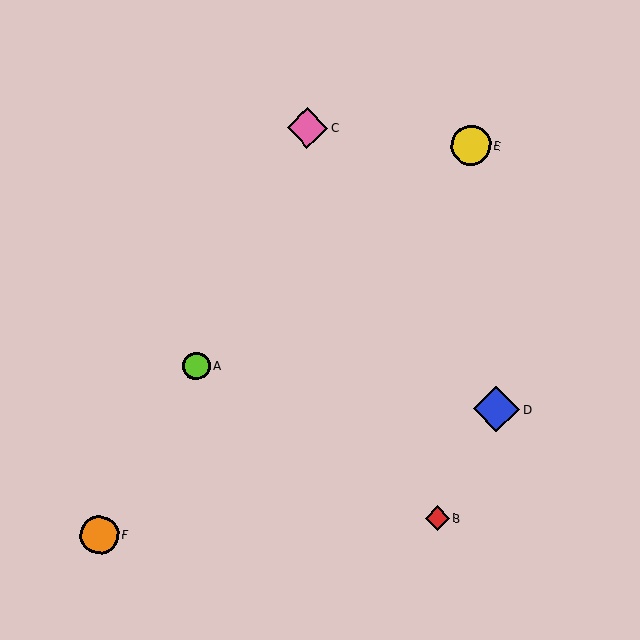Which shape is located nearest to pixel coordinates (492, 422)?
The blue diamond (labeled D) at (496, 409) is nearest to that location.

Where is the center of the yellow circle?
The center of the yellow circle is at (471, 146).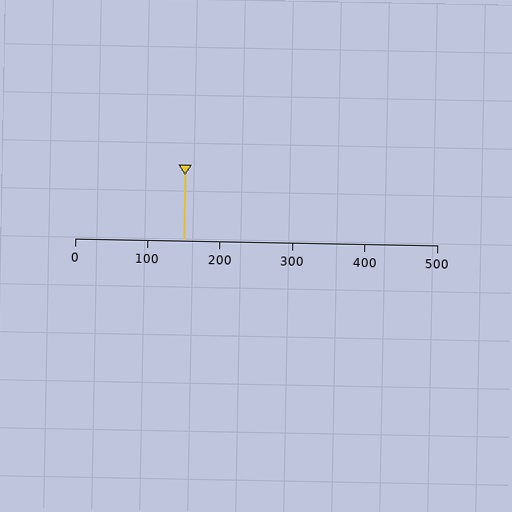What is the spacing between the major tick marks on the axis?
The major ticks are spaced 100 apart.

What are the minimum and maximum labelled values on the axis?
The axis runs from 0 to 500.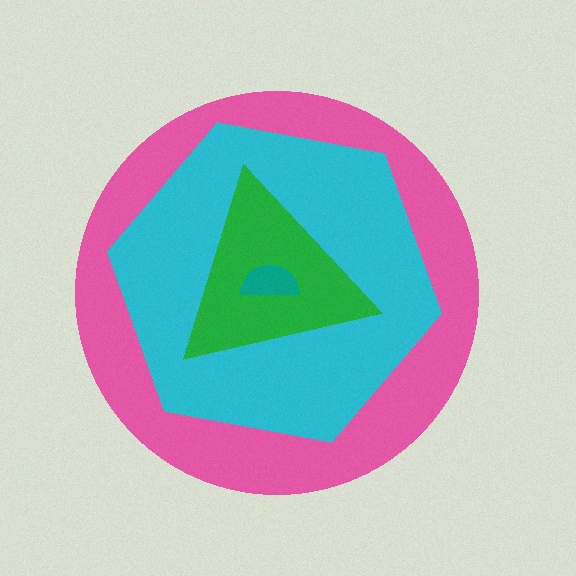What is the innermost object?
The teal semicircle.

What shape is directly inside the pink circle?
The cyan hexagon.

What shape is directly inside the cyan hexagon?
The green triangle.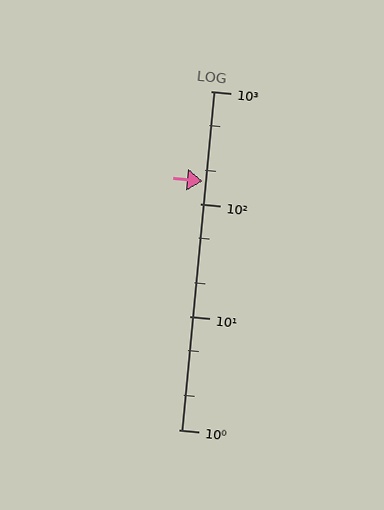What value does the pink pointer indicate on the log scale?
The pointer indicates approximately 160.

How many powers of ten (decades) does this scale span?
The scale spans 3 decades, from 1 to 1000.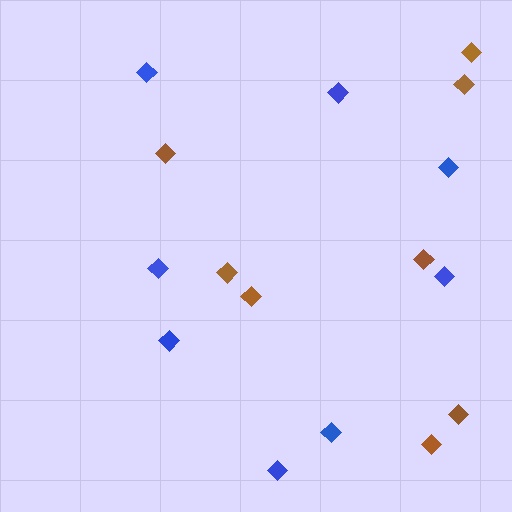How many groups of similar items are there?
There are 2 groups: one group of blue diamonds (8) and one group of brown diamonds (8).